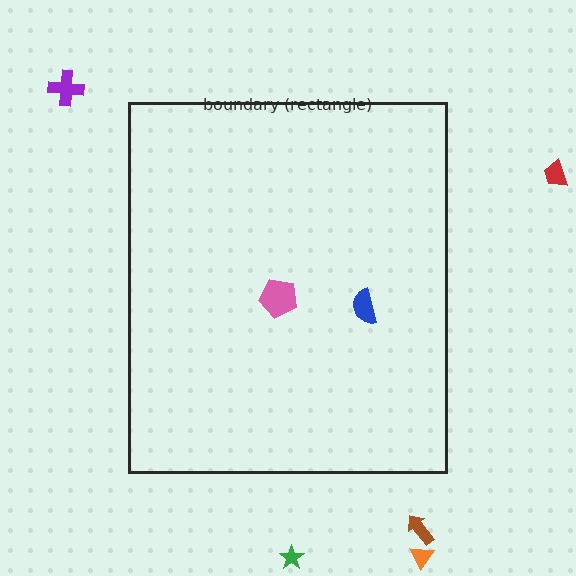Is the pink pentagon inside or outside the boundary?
Inside.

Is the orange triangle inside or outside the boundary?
Outside.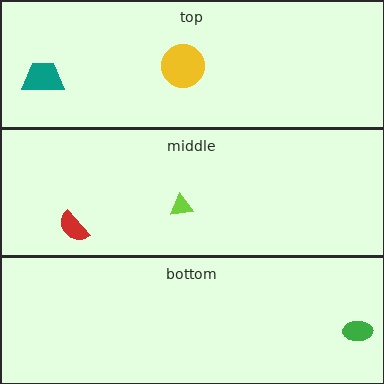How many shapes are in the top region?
2.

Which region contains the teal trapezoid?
The top region.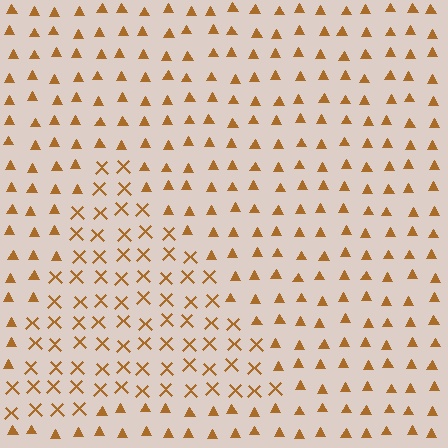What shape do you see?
I see a triangle.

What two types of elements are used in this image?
The image uses X marks inside the triangle region and triangles outside it.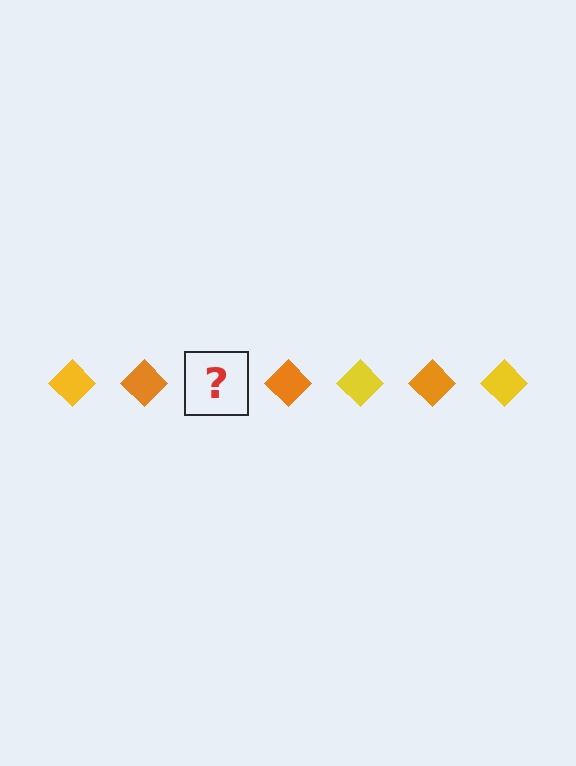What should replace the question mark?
The question mark should be replaced with a yellow diamond.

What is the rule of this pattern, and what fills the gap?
The rule is that the pattern cycles through yellow, orange diamonds. The gap should be filled with a yellow diamond.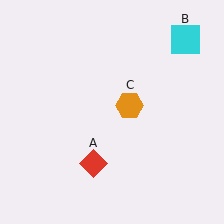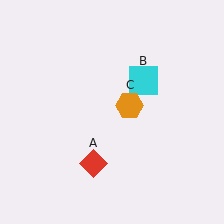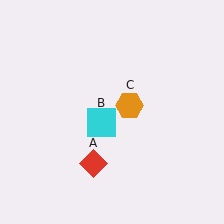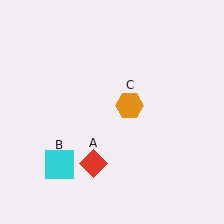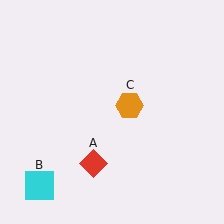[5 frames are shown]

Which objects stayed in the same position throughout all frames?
Red diamond (object A) and orange hexagon (object C) remained stationary.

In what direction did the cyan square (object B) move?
The cyan square (object B) moved down and to the left.